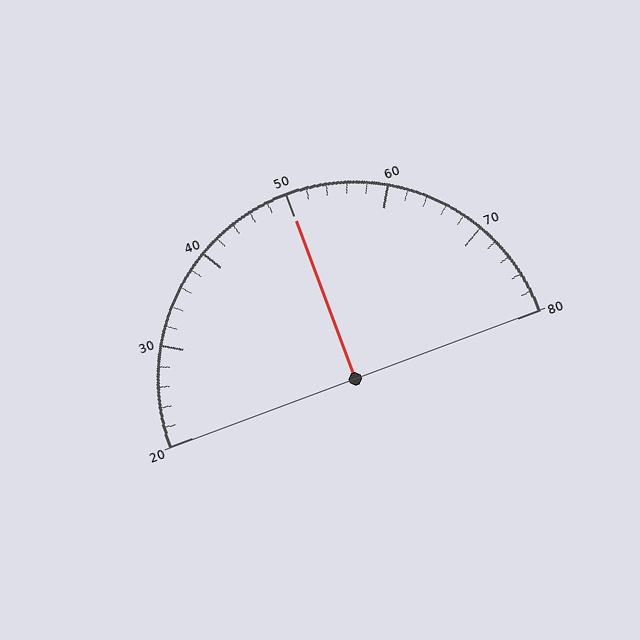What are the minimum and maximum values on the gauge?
The gauge ranges from 20 to 80.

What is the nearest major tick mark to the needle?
The nearest major tick mark is 50.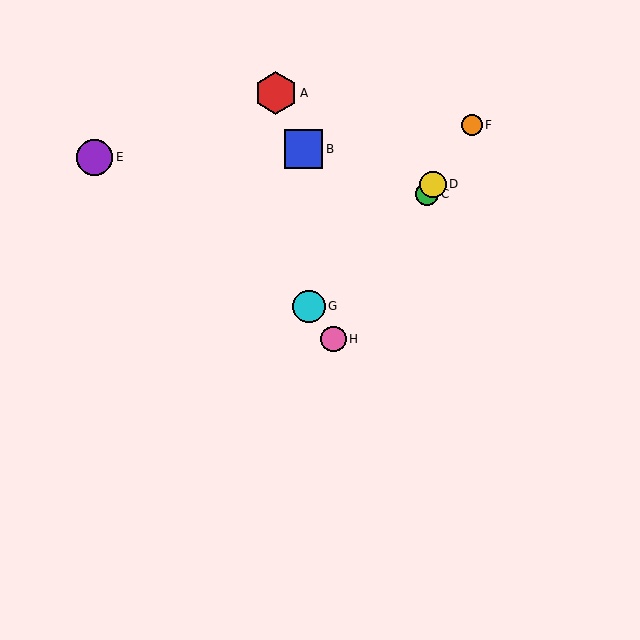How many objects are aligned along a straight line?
4 objects (C, D, F, H) are aligned along a straight line.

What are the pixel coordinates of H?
Object H is at (333, 339).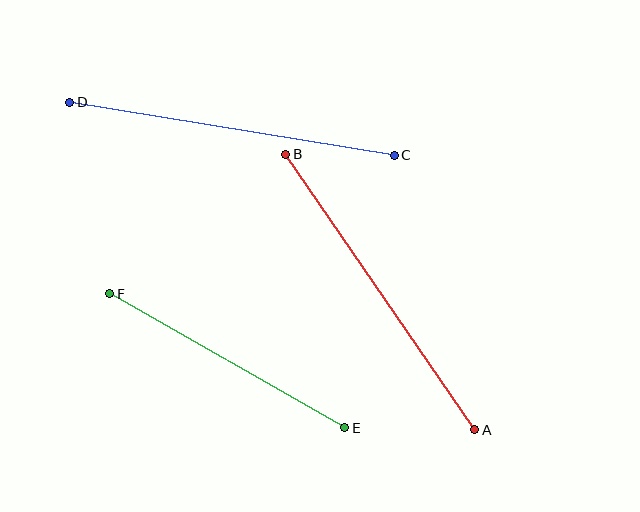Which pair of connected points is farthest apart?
Points A and B are farthest apart.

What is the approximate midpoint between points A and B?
The midpoint is at approximately (380, 292) pixels.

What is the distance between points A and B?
The distance is approximately 334 pixels.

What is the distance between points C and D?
The distance is approximately 329 pixels.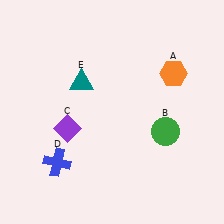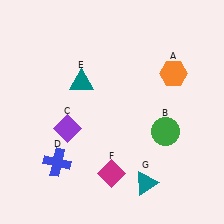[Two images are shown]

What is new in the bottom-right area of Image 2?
A teal triangle (G) was added in the bottom-right area of Image 2.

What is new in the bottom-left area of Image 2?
A magenta diamond (F) was added in the bottom-left area of Image 2.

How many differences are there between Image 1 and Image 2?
There are 2 differences between the two images.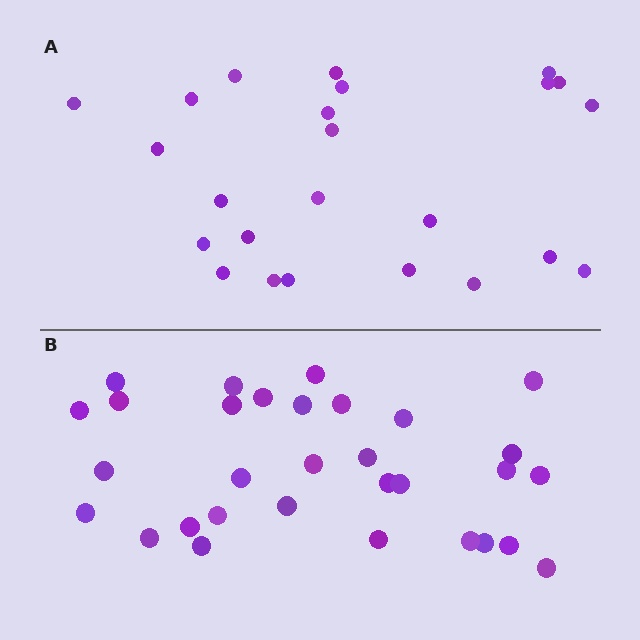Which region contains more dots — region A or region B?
Region B (the bottom region) has more dots.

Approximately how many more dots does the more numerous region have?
Region B has roughly 8 or so more dots than region A.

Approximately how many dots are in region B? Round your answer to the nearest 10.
About 30 dots. (The exact count is 31, which rounds to 30.)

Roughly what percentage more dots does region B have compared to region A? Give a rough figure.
About 30% more.